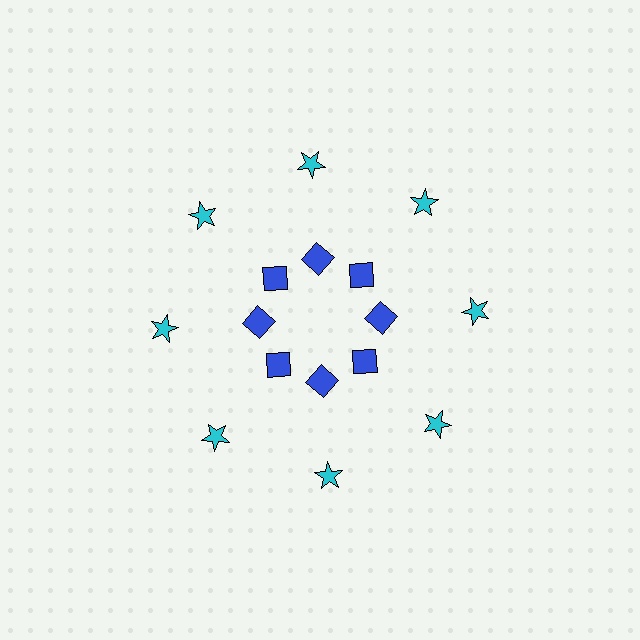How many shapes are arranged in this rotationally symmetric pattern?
There are 16 shapes, arranged in 8 groups of 2.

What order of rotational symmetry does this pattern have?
This pattern has 8-fold rotational symmetry.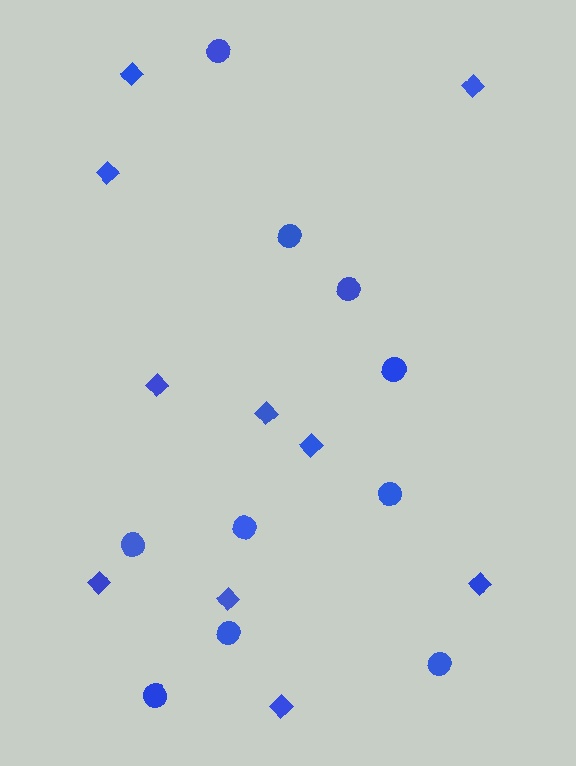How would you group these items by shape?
There are 2 groups: one group of diamonds (10) and one group of circles (10).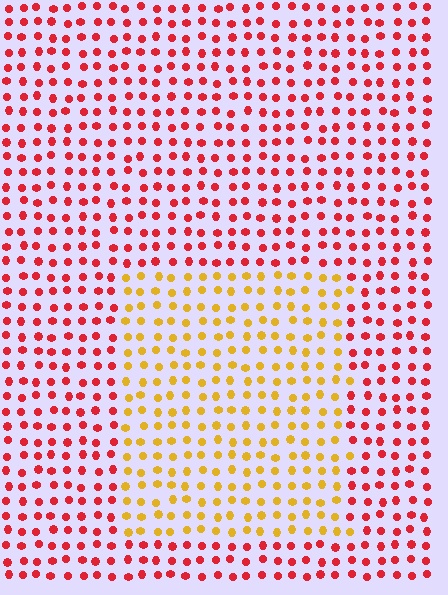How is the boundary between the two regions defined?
The boundary is defined purely by a slight shift in hue (about 51 degrees). Spacing, size, and orientation are identical on both sides.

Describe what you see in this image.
The image is filled with small red elements in a uniform arrangement. A rectangle-shaped region is visible where the elements are tinted to a slightly different hue, forming a subtle color boundary.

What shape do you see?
I see a rectangle.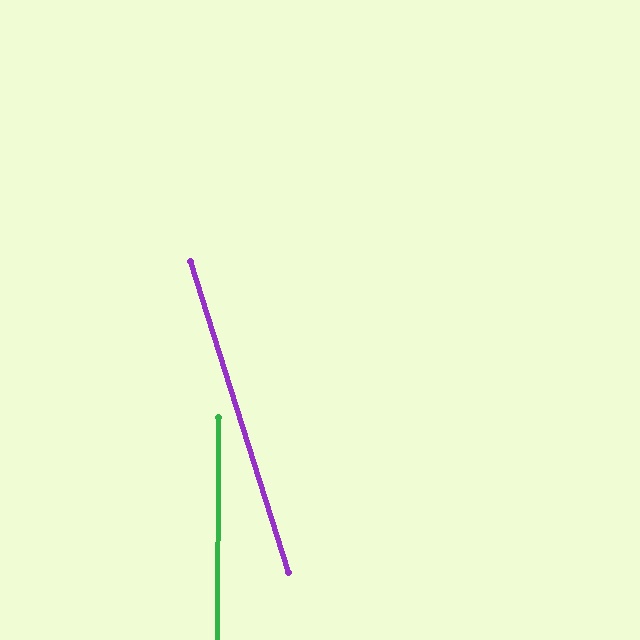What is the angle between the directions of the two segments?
Approximately 18 degrees.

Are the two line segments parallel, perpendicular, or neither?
Neither parallel nor perpendicular — they differ by about 18°.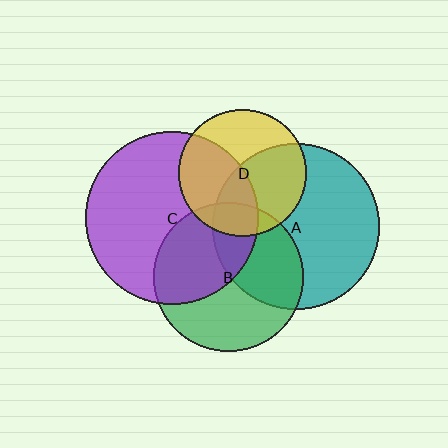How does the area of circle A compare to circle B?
Approximately 1.2 times.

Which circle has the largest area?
Circle C (purple).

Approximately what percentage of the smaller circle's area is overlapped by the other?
Approximately 15%.